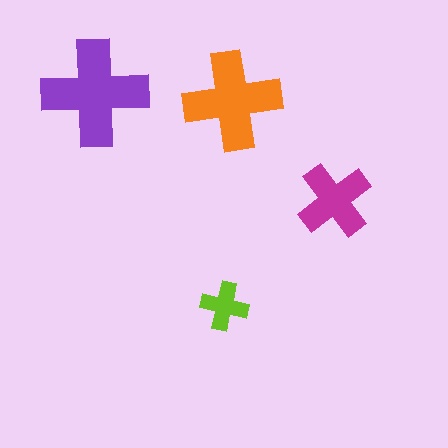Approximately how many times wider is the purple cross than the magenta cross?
About 1.5 times wider.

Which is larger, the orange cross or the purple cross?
The purple one.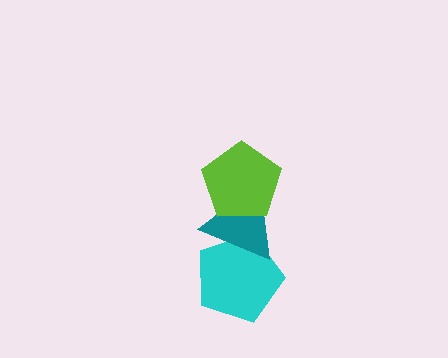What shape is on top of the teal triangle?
The lime pentagon is on top of the teal triangle.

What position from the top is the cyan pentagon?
The cyan pentagon is 3rd from the top.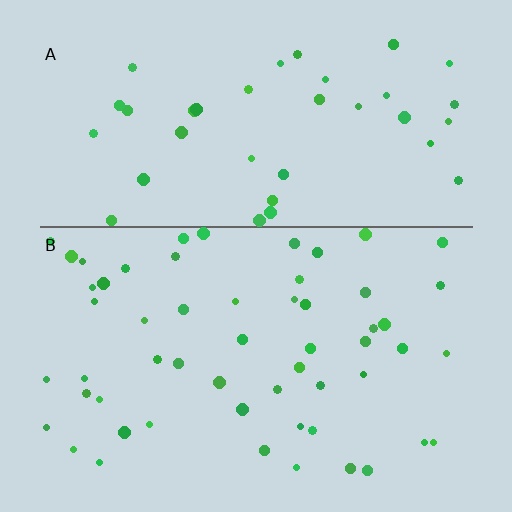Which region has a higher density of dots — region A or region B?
B (the bottom).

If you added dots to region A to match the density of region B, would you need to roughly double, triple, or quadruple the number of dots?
Approximately double.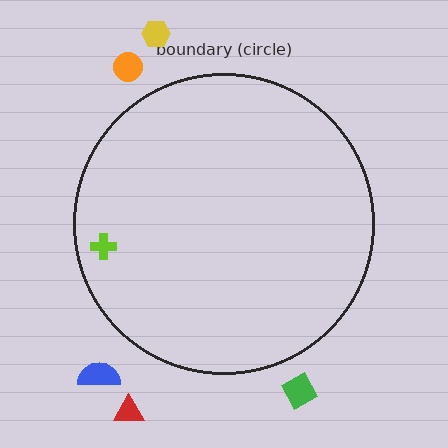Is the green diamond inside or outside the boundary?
Outside.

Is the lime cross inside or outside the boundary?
Inside.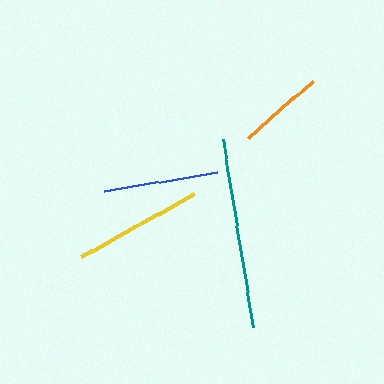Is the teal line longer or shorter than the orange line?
The teal line is longer than the orange line.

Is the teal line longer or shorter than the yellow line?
The teal line is longer than the yellow line.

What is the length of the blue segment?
The blue segment is approximately 114 pixels long.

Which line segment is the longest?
The teal line is the longest at approximately 190 pixels.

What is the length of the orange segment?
The orange segment is approximately 86 pixels long.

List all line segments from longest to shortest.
From longest to shortest: teal, yellow, blue, orange.